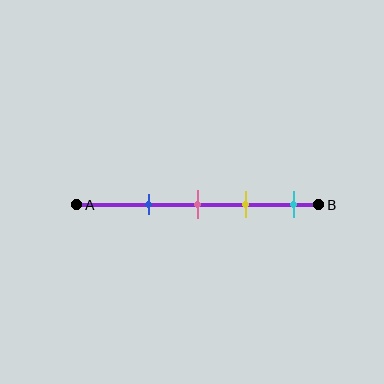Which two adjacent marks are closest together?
The pink and yellow marks are the closest adjacent pair.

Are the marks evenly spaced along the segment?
Yes, the marks are approximately evenly spaced.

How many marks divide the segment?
There are 4 marks dividing the segment.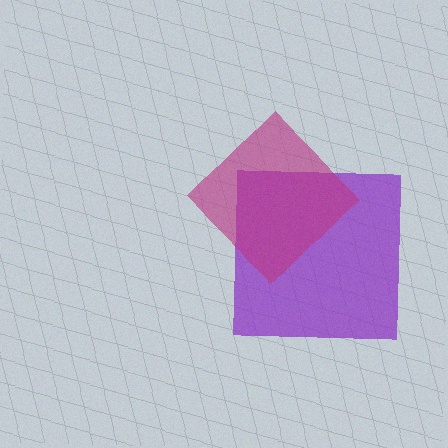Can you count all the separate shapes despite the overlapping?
Yes, there are 2 separate shapes.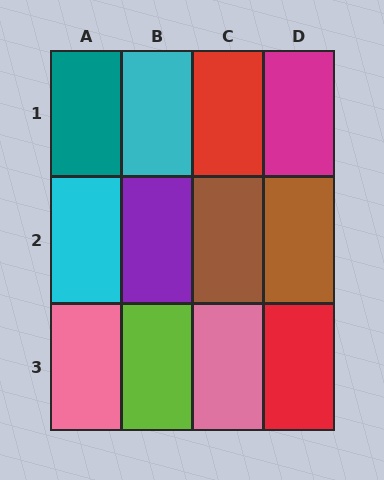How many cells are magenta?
1 cell is magenta.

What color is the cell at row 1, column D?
Magenta.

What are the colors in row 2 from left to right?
Cyan, purple, brown, brown.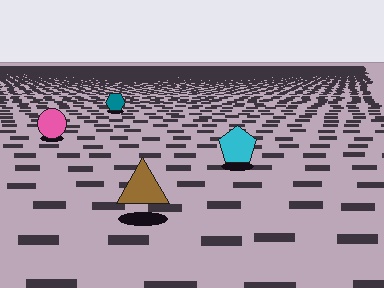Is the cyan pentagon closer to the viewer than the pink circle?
Yes. The cyan pentagon is closer — you can tell from the texture gradient: the ground texture is coarser near it.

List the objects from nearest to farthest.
From nearest to farthest: the brown triangle, the cyan pentagon, the pink circle, the teal hexagon.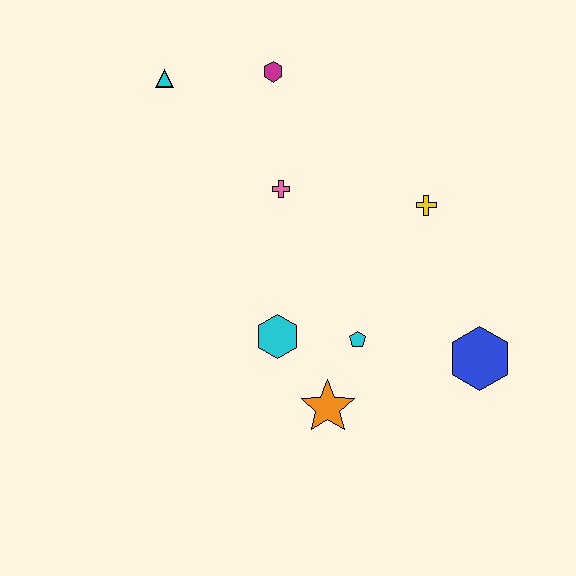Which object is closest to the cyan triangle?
The magenta hexagon is closest to the cyan triangle.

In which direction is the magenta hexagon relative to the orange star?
The magenta hexagon is above the orange star.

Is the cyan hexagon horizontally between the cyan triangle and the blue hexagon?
Yes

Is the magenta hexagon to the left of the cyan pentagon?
Yes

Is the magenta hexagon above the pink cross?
Yes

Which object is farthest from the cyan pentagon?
The cyan triangle is farthest from the cyan pentagon.